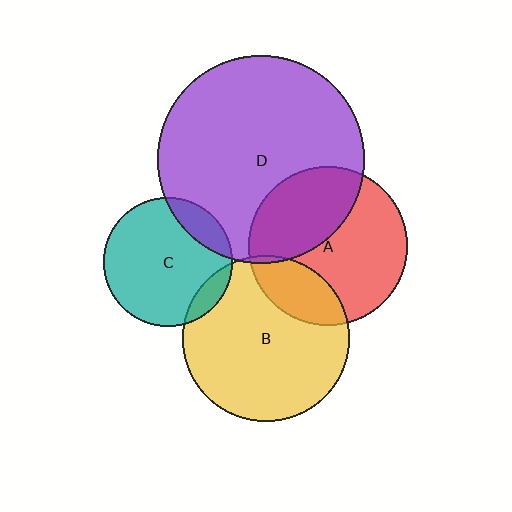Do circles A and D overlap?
Yes.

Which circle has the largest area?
Circle D (purple).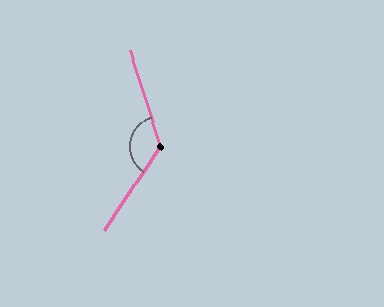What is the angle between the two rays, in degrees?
Approximately 128 degrees.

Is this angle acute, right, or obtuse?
It is obtuse.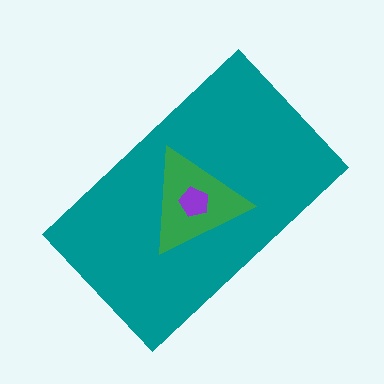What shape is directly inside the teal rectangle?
The green triangle.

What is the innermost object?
The purple pentagon.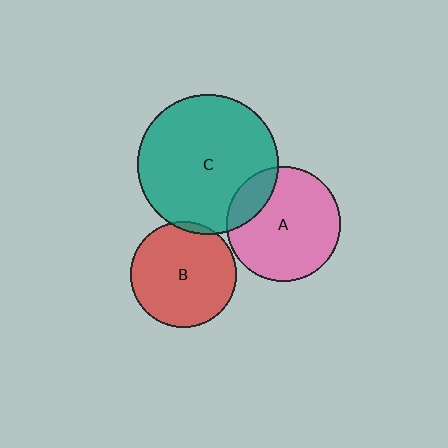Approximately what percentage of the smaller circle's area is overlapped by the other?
Approximately 5%.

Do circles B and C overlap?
Yes.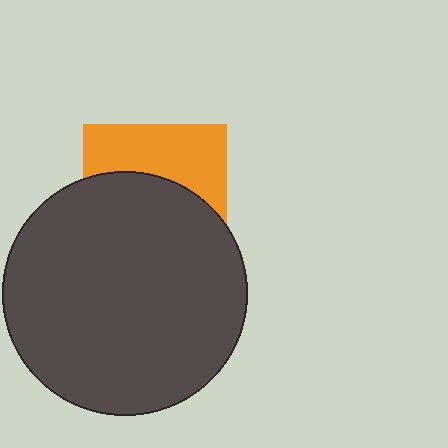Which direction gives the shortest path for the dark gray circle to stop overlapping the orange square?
Moving down gives the shortest separation.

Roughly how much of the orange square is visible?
A small part of it is visible (roughly 42%).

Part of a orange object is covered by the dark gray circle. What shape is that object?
It is a square.